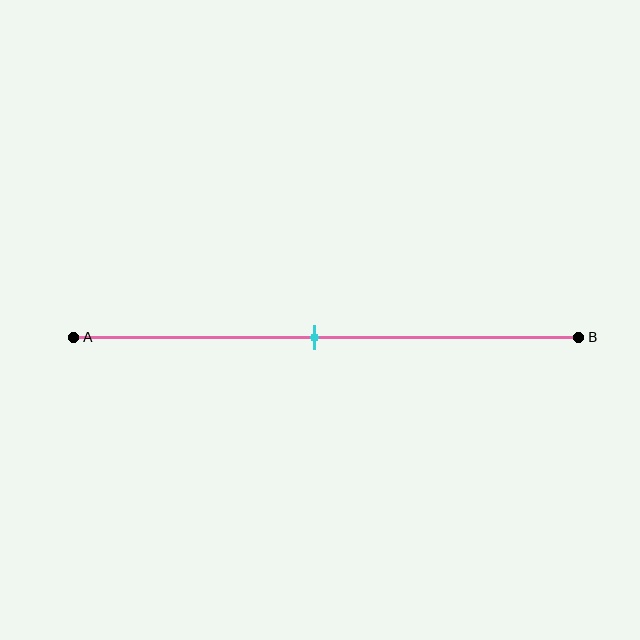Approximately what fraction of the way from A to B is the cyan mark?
The cyan mark is approximately 50% of the way from A to B.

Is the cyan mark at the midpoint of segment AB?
Yes, the mark is approximately at the midpoint.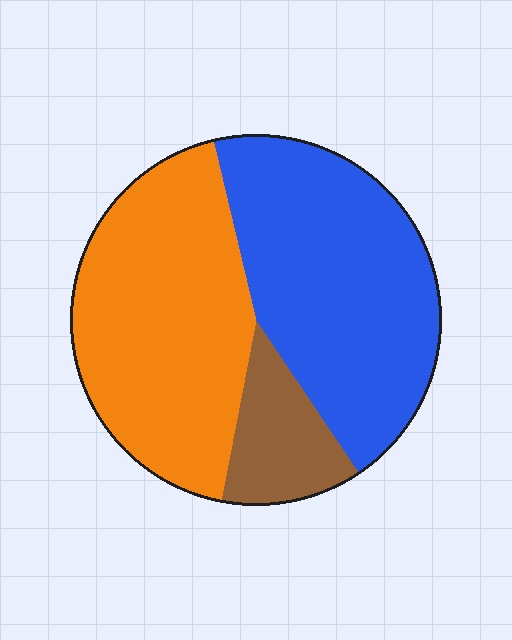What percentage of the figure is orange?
Orange covers around 45% of the figure.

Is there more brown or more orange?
Orange.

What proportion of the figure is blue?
Blue covers 44% of the figure.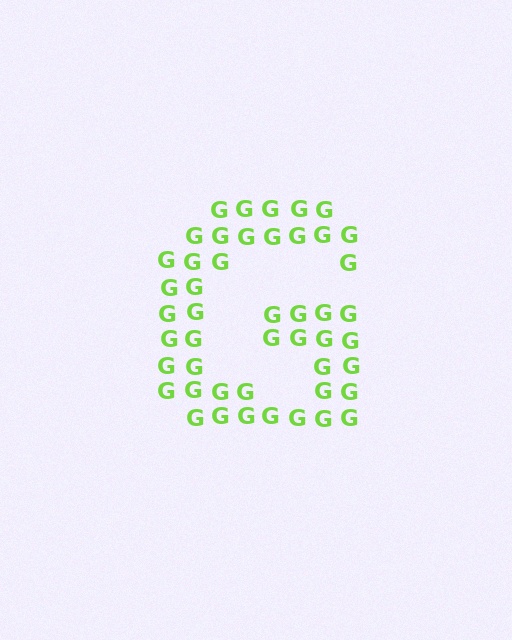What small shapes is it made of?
It is made of small letter G's.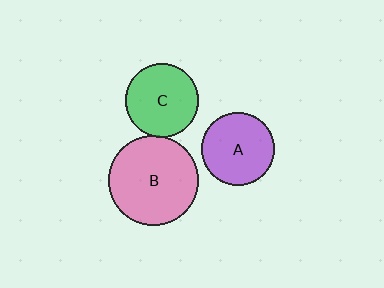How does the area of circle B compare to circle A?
Approximately 1.5 times.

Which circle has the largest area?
Circle B (pink).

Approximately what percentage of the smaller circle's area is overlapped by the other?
Approximately 5%.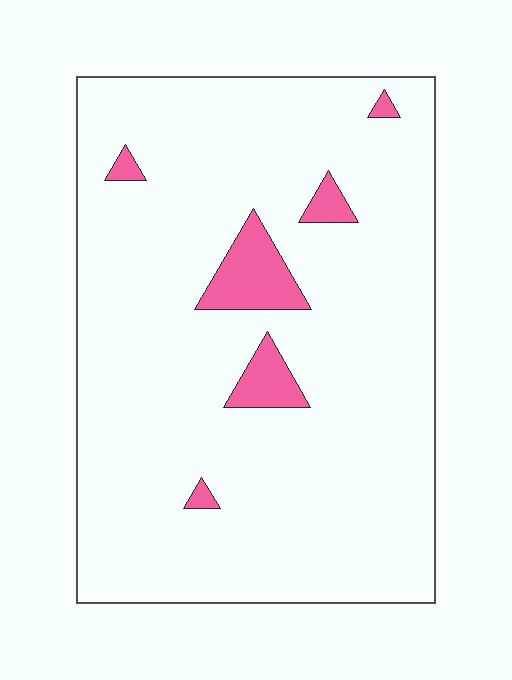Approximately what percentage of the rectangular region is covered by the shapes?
Approximately 5%.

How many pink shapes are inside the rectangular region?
6.